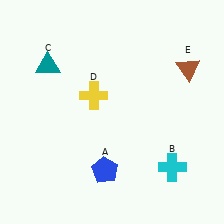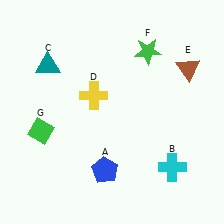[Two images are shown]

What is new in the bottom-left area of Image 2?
A green diamond (G) was added in the bottom-left area of Image 2.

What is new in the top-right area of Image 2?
A green star (F) was added in the top-right area of Image 2.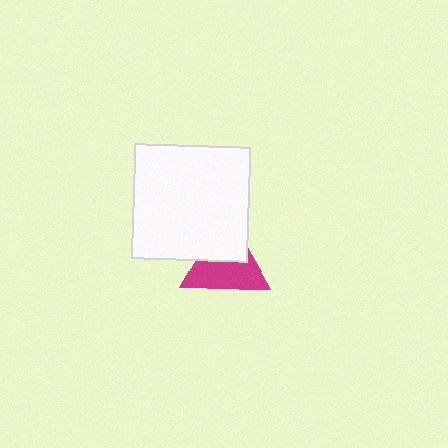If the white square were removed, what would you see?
You would see the complete magenta triangle.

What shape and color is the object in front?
The object in front is a white square.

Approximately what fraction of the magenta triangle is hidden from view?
Roughly 41% of the magenta triangle is hidden behind the white square.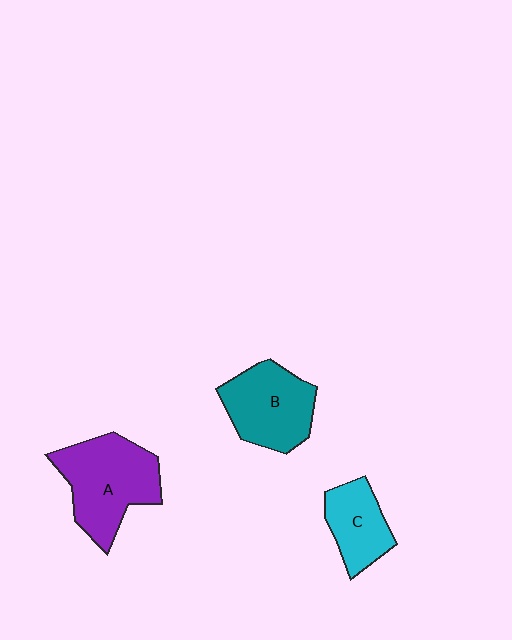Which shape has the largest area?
Shape A (purple).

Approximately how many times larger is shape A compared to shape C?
Approximately 1.7 times.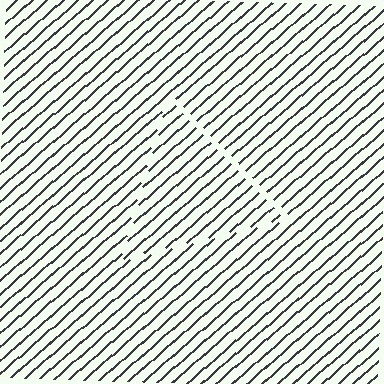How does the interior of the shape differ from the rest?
The interior of the shape contains the same grating, shifted by half a period — the contour is defined by the phase discontinuity where line-ends from the inner and outer gratings abut.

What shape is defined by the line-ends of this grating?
An illusory triangle. The interior of the shape contains the same grating, shifted by half a period — the contour is defined by the phase discontinuity where line-ends from the inner and outer gratings abut.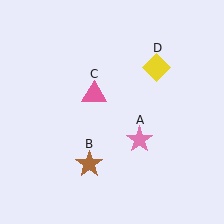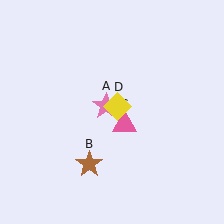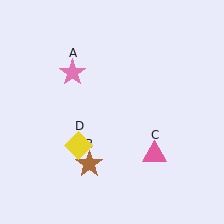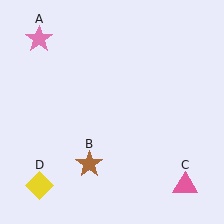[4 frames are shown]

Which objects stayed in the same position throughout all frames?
Brown star (object B) remained stationary.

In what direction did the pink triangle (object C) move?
The pink triangle (object C) moved down and to the right.